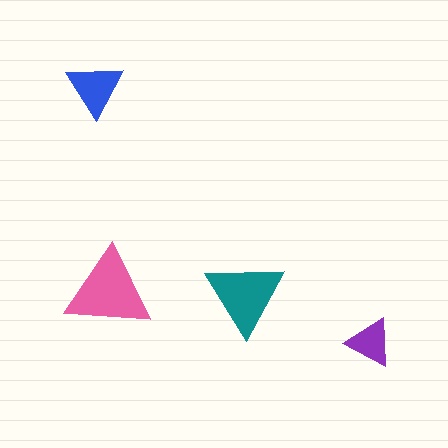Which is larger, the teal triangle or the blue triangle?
The teal one.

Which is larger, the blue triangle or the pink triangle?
The pink one.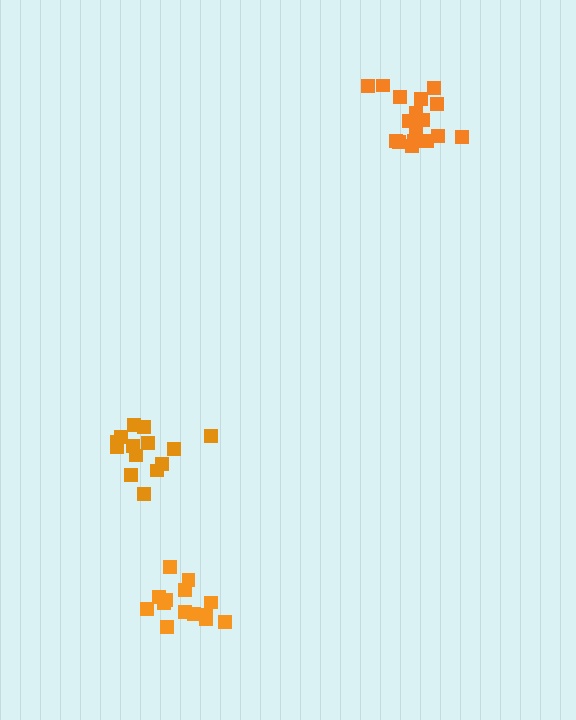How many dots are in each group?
Group 1: 17 dots, Group 2: 14 dots, Group 3: 14 dots (45 total).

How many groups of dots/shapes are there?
There are 3 groups.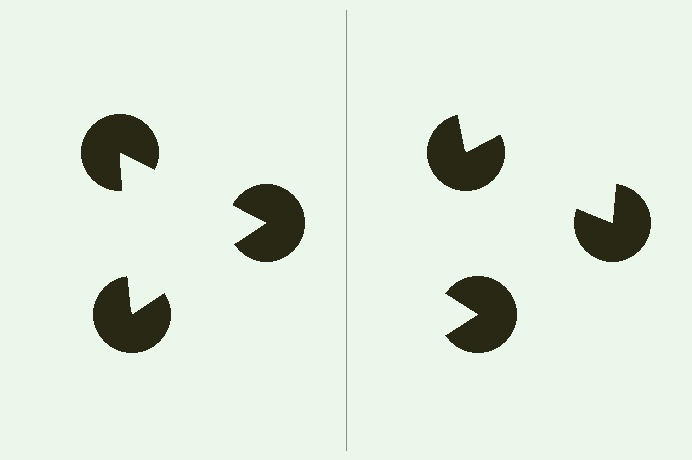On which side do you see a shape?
An illusory triangle appears on the left side. On the right side the wedge cuts are rotated, so no coherent shape forms.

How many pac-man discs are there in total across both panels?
6 — 3 on each side.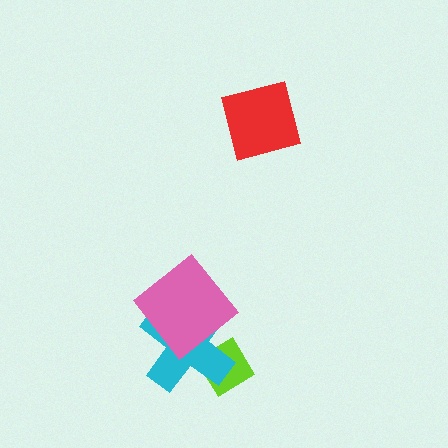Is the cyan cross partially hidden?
Yes, it is partially covered by another shape.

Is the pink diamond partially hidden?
No, no other shape covers it.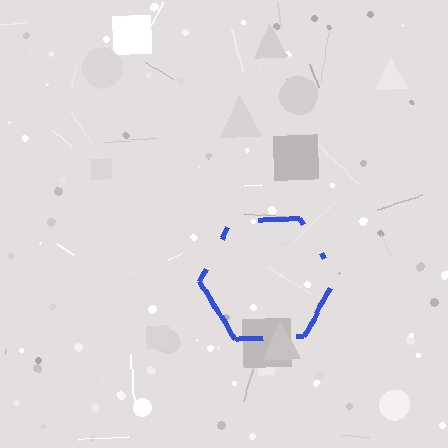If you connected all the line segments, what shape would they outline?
They would outline a hexagon.